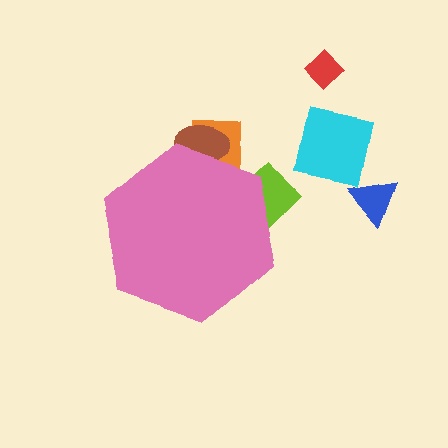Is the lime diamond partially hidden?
Yes, the lime diamond is partially hidden behind the pink hexagon.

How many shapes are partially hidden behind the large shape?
3 shapes are partially hidden.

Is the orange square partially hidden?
Yes, the orange square is partially hidden behind the pink hexagon.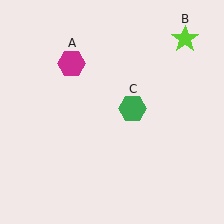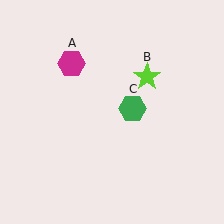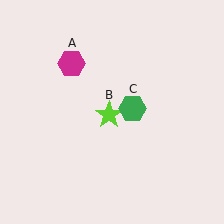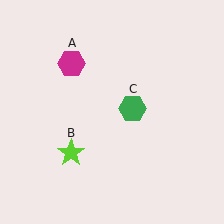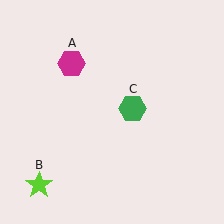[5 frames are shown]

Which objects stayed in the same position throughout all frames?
Magenta hexagon (object A) and green hexagon (object C) remained stationary.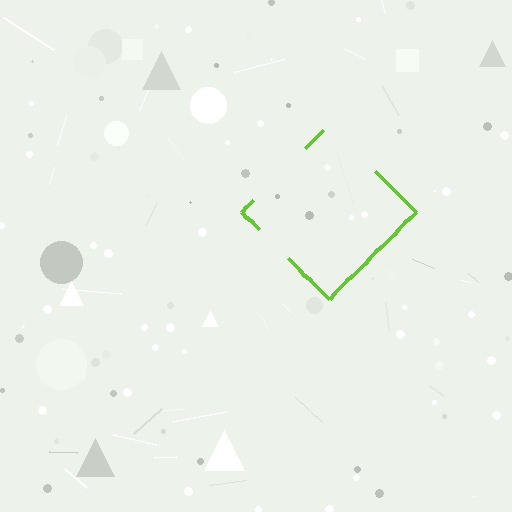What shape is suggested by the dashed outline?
The dashed outline suggests a diamond.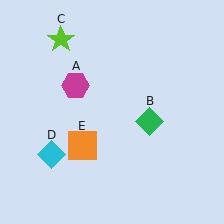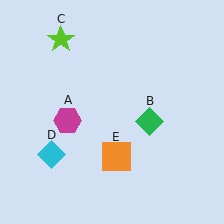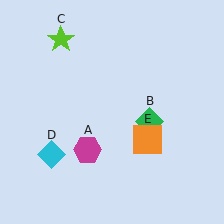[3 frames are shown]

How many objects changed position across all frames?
2 objects changed position: magenta hexagon (object A), orange square (object E).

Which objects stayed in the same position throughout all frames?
Green diamond (object B) and lime star (object C) and cyan diamond (object D) remained stationary.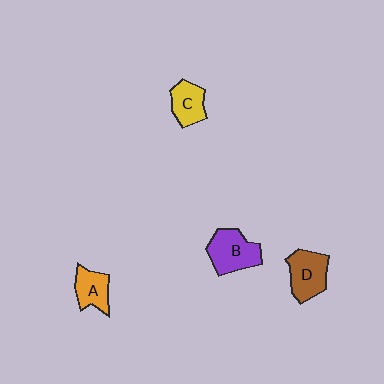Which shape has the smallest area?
Shape A (orange).